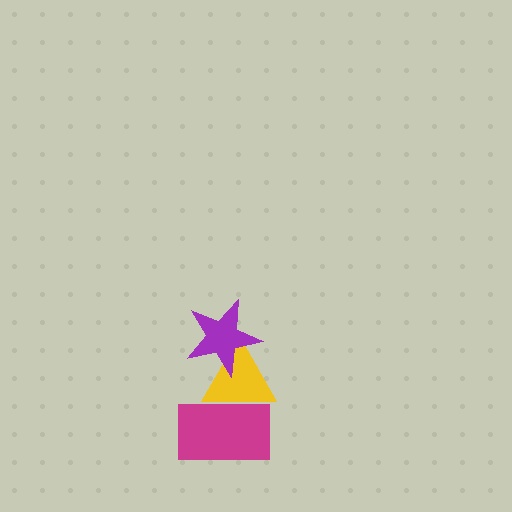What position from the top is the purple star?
The purple star is 1st from the top.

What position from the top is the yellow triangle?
The yellow triangle is 2nd from the top.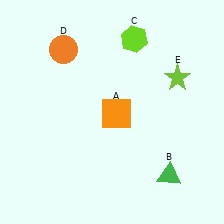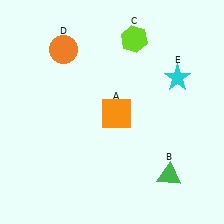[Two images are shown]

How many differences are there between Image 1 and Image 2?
There is 1 difference between the two images.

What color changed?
The star (E) changed from lime in Image 1 to cyan in Image 2.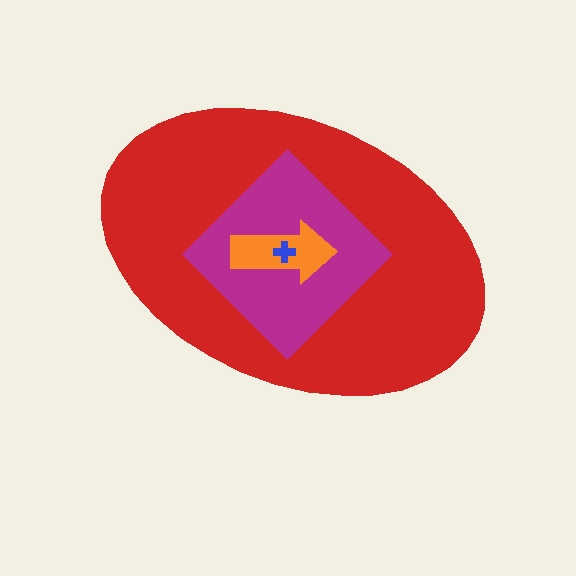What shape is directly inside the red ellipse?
The magenta diamond.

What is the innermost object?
The blue cross.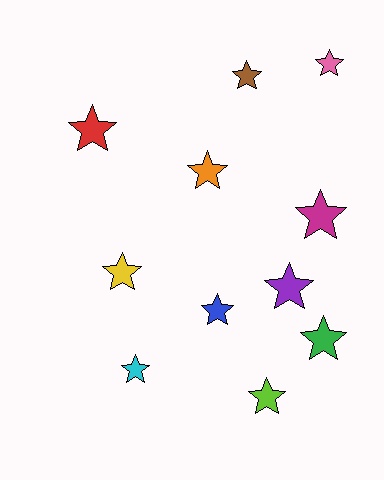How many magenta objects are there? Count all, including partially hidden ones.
There is 1 magenta object.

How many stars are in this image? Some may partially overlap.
There are 11 stars.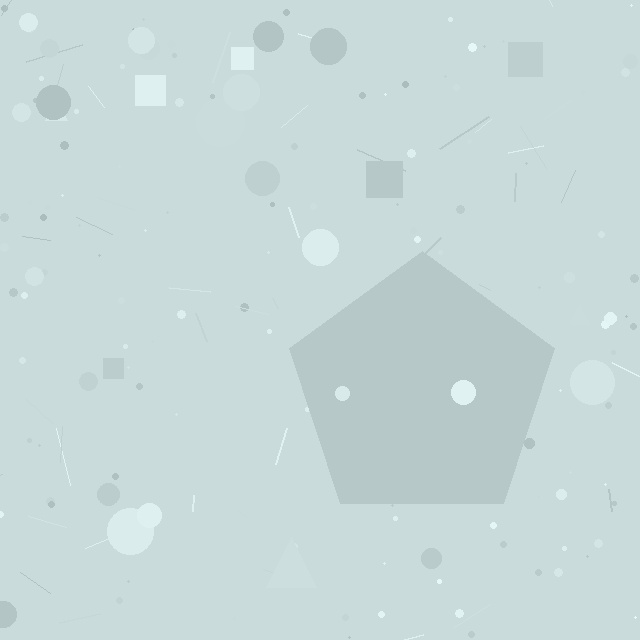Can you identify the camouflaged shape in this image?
The camouflaged shape is a pentagon.